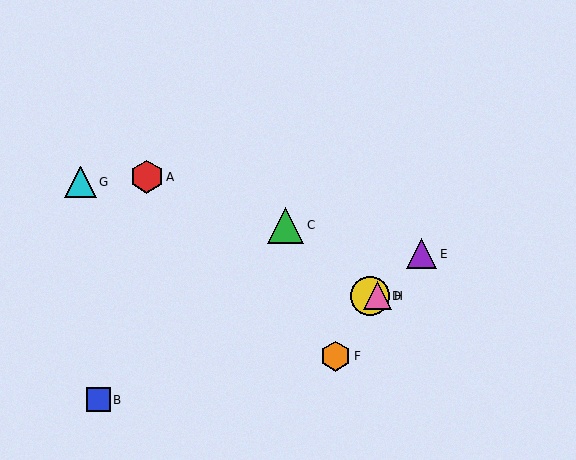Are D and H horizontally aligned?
Yes, both are at y≈296.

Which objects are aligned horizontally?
Objects D, H are aligned horizontally.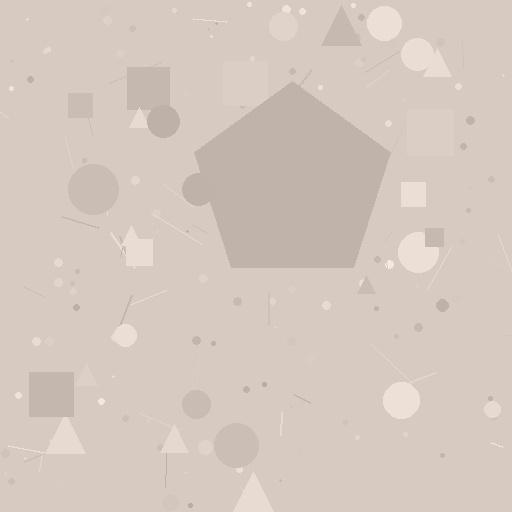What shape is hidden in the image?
A pentagon is hidden in the image.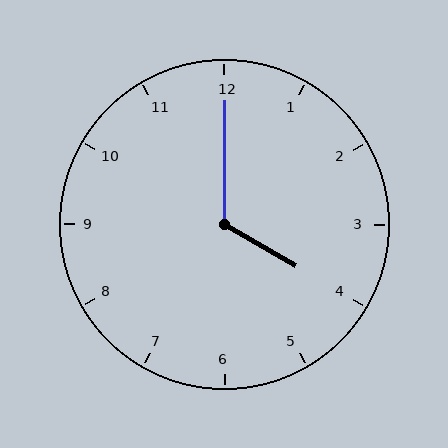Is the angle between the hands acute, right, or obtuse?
It is obtuse.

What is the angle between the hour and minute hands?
Approximately 120 degrees.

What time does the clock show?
4:00.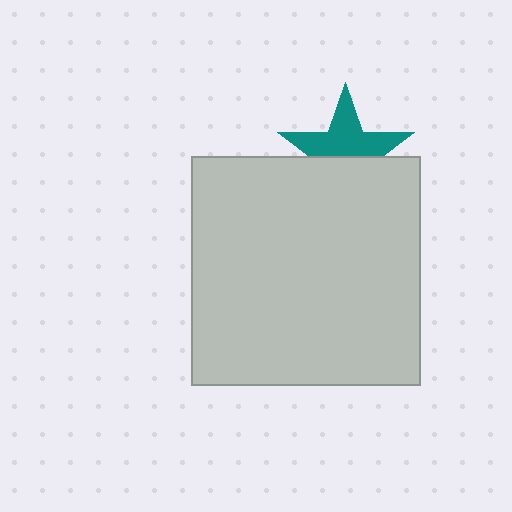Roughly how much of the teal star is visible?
About half of it is visible (roughly 55%).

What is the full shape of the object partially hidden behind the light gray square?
The partially hidden object is a teal star.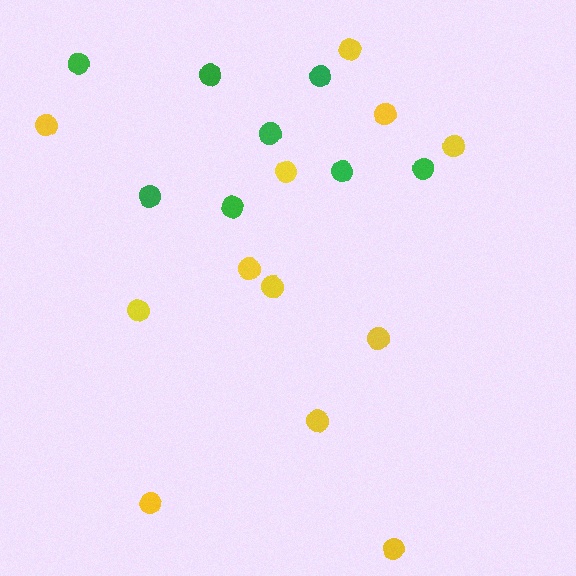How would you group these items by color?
There are 2 groups: one group of yellow circles (12) and one group of green circles (8).